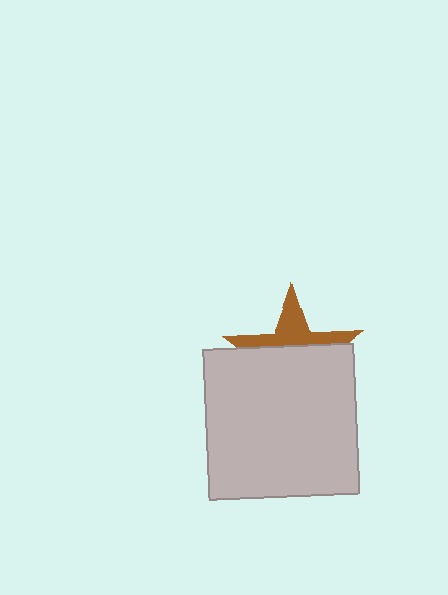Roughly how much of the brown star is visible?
A small part of it is visible (roughly 37%).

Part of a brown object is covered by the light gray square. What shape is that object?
It is a star.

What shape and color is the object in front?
The object in front is a light gray square.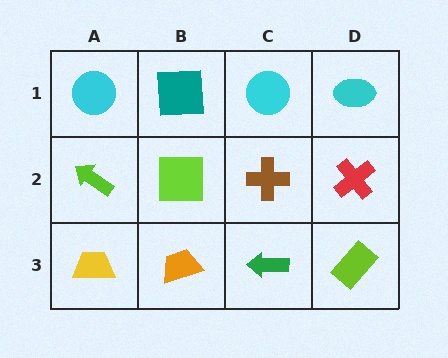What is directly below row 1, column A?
A lime arrow.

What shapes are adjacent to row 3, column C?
A brown cross (row 2, column C), an orange trapezoid (row 3, column B), a lime rectangle (row 3, column D).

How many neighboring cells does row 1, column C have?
3.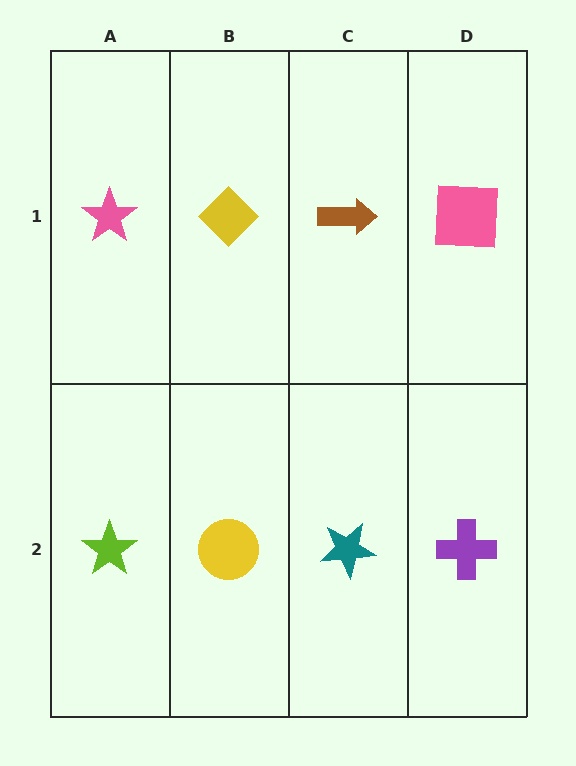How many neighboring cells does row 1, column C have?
3.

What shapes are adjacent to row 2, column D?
A pink square (row 1, column D), a teal star (row 2, column C).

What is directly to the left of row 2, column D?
A teal star.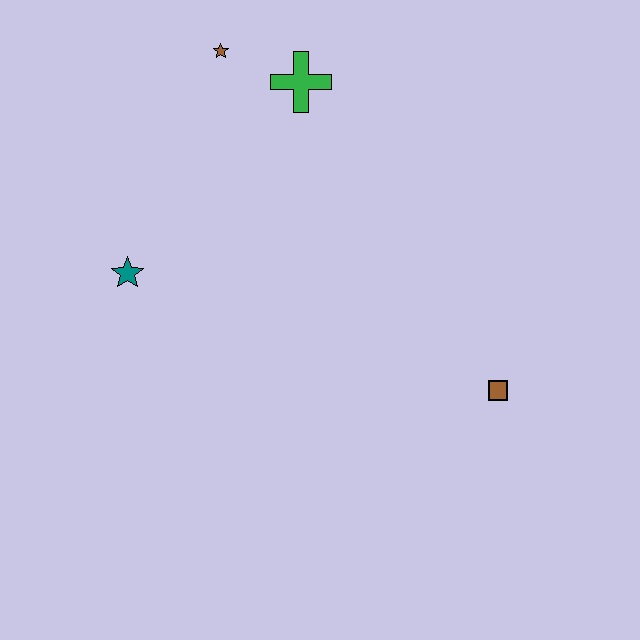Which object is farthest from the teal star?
The brown square is farthest from the teal star.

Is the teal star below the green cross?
Yes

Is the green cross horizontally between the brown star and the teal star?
No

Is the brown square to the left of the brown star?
No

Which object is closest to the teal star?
The brown star is closest to the teal star.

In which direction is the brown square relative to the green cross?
The brown square is below the green cross.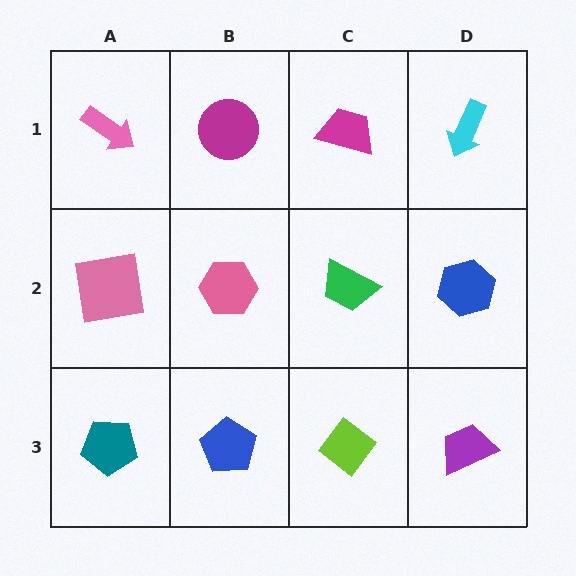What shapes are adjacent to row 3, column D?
A blue hexagon (row 2, column D), a lime diamond (row 3, column C).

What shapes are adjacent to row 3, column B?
A pink hexagon (row 2, column B), a teal pentagon (row 3, column A), a lime diamond (row 3, column C).